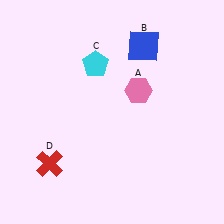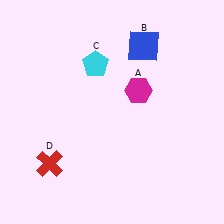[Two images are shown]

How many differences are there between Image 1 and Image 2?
There is 1 difference between the two images.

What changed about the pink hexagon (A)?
In Image 1, A is pink. In Image 2, it changed to magenta.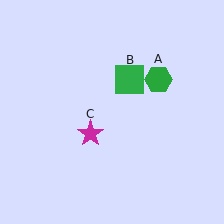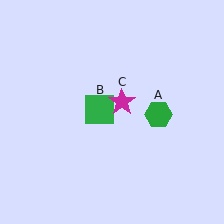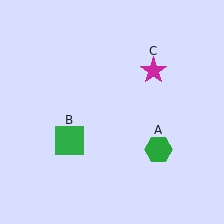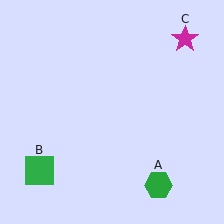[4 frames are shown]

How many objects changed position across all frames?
3 objects changed position: green hexagon (object A), green square (object B), magenta star (object C).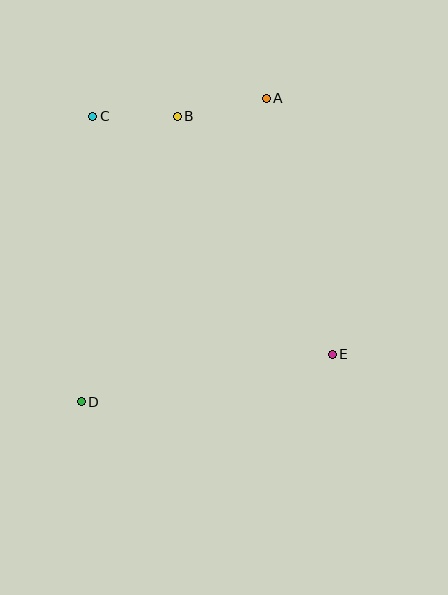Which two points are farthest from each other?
Points A and D are farthest from each other.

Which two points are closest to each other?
Points B and C are closest to each other.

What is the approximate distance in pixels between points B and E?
The distance between B and E is approximately 284 pixels.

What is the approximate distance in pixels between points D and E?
The distance between D and E is approximately 256 pixels.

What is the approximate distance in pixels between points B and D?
The distance between B and D is approximately 301 pixels.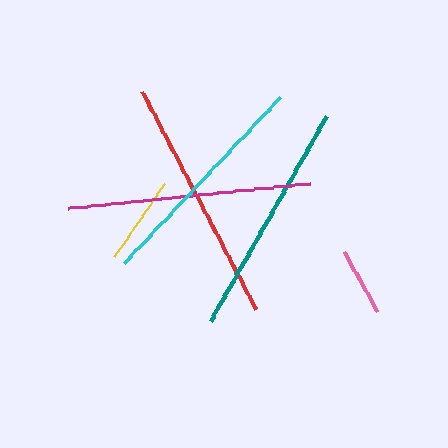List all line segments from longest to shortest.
From longest to shortest: red, magenta, teal, cyan, yellow, pink.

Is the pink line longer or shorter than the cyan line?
The cyan line is longer than the pink line.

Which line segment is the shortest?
The pink line is the shortest at approximately 68 pixels.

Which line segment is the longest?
The red line is the longest at approximately 246 pixels.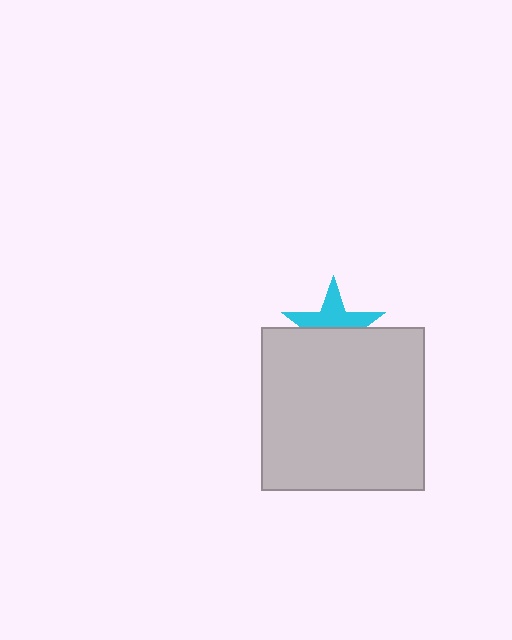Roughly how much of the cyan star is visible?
About half of it is visible (roughly 51%).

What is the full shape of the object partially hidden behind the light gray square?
The partially hidden object is a cyan star.